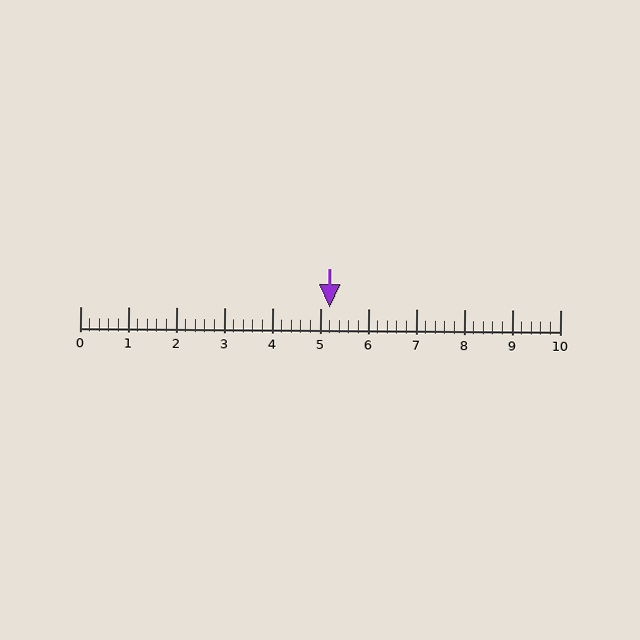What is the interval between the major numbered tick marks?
The major tick marks are spaced 1 units apart.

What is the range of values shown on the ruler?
The ruler shows values from 0 to 10.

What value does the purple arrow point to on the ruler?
The purple arrow points to approximately 5.2.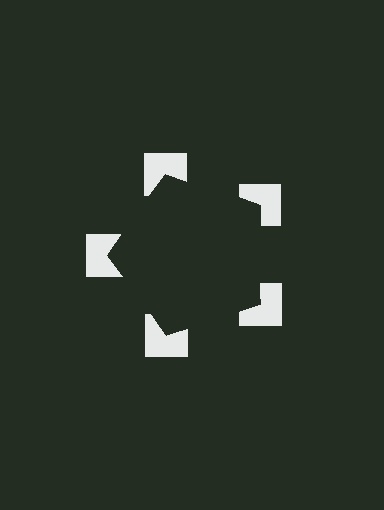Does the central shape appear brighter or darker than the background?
It typically appears slightly darker than the background, even though no actual brightness change is drawn.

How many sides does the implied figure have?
5 sides.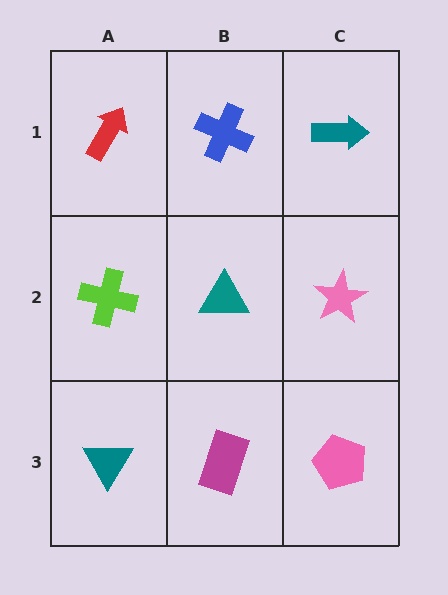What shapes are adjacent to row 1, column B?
A teal triangle (row 2, column B), a red arrow (row 1, column A), a teal arrow (row 1, column C).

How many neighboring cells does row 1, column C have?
2.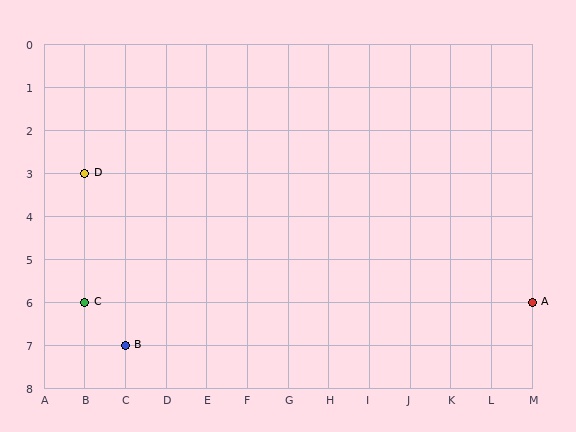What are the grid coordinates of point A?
Point A is at grid coordinates (M, 6).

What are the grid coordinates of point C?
Point C is at grid coordinates (B, 6).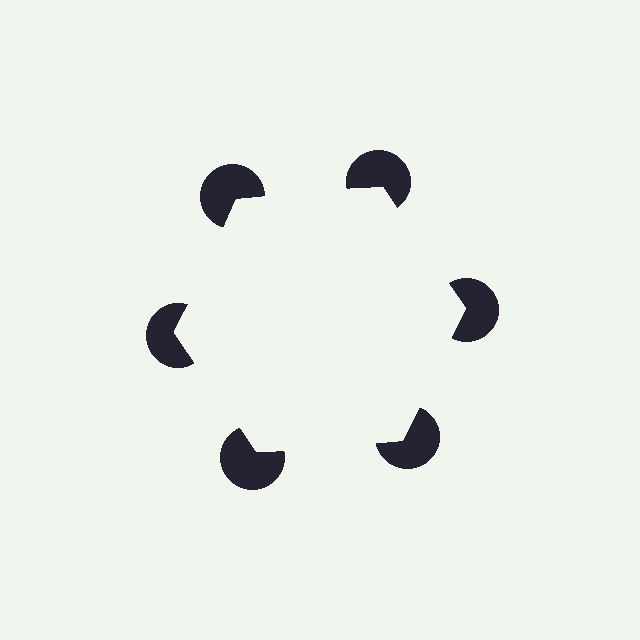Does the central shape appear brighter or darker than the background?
It typically appears slightly brighter than the background, even though no actual brightness change is drawn.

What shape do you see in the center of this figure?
An illusory hexagon — its edges are inferred from the aligned wedge cuts in the pac-man discs, not physically drawn.